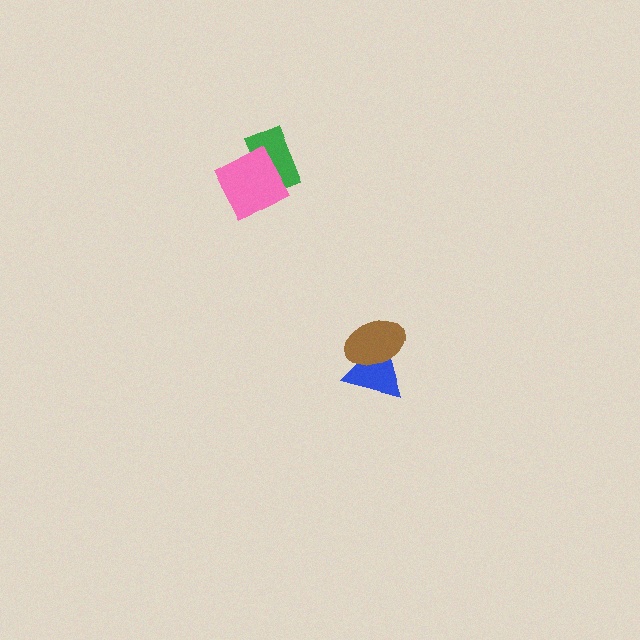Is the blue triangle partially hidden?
Yes, it is partially covered by another shape.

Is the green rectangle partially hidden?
Yes, it is partially covered by another shape.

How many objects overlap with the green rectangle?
1 object overlaps with the green rectangle.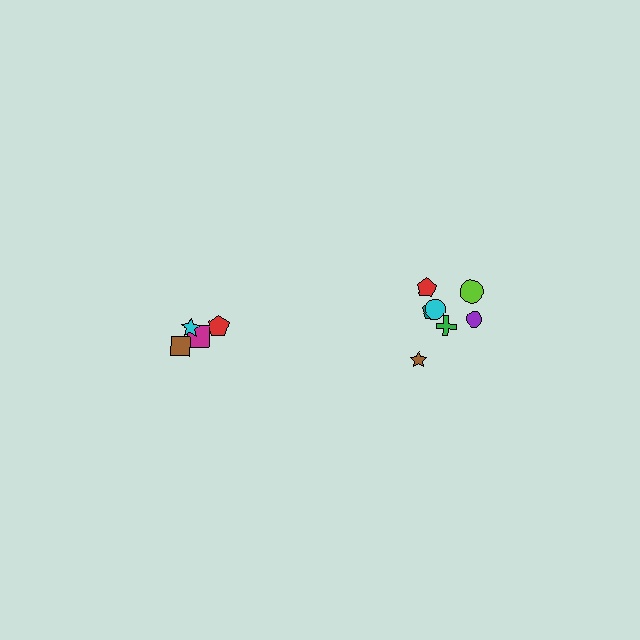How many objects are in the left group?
There are 4 objects.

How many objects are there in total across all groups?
There are 11 objects.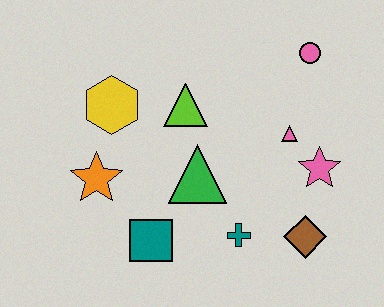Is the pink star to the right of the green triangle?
Yes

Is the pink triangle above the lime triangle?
No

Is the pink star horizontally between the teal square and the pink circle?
No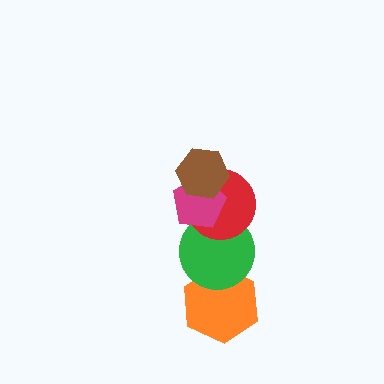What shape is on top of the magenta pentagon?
The brown hexagon is on top of the magenta pentagon.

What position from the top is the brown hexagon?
The brown hexagon is 1st from the top.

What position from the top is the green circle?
The green circle is 4th from the top.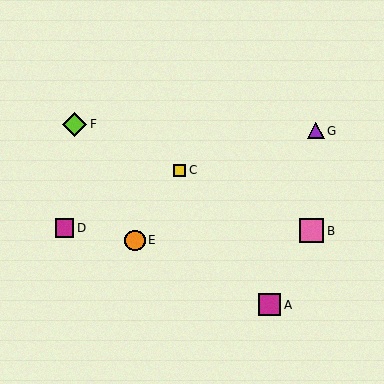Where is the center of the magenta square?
The center of the magenta square is at (65, 228).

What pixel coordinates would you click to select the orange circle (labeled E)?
Click at (135, 240) to select the orange circle E.